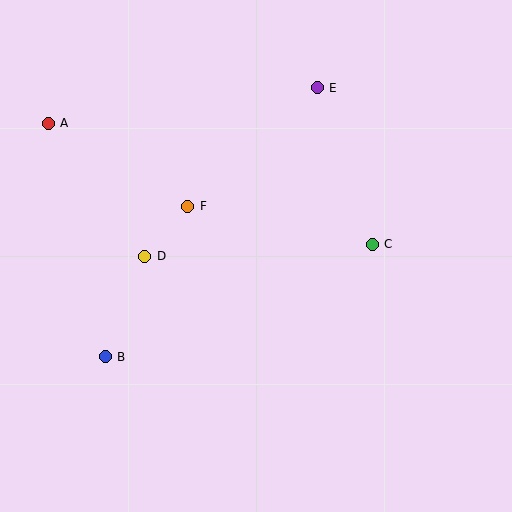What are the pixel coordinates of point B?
Point B is at (105, 357).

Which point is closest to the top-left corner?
Point A is closest to the top-left corner.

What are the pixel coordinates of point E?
Point E is at (317, 88).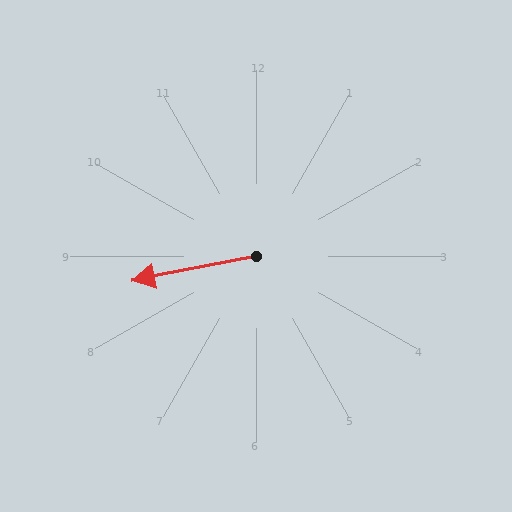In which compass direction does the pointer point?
West.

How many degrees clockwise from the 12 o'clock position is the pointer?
Approximately 259 degrees.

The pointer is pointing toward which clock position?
Roughly 9 o'clock.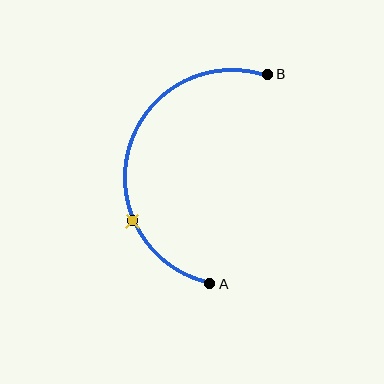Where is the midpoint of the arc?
The arc midpoint is the point on the curve farthest from the straight line joining A and B. It sits to the left of that line.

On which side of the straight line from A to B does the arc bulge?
The arc bulges to the left of the straight line connecting A and B.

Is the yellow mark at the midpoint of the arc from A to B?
No. The yellow mark lies on the arc but is closer to endpoint A. The arc midpoint would be at the point on the curve equidistant along the arc from both A and B.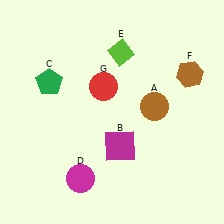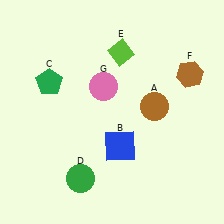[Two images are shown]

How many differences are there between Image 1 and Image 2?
There are 3 differences between the two images.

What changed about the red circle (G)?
In Image 1, G is red. In Image 2, it changed to pink.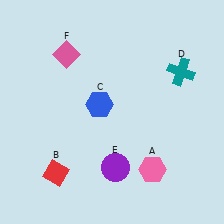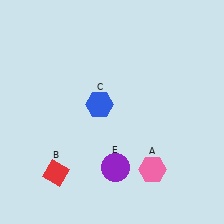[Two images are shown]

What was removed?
The pink diamond (F), the teal cross (D) were removed in Image 2.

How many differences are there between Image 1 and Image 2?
There are 2 differences between the two images.